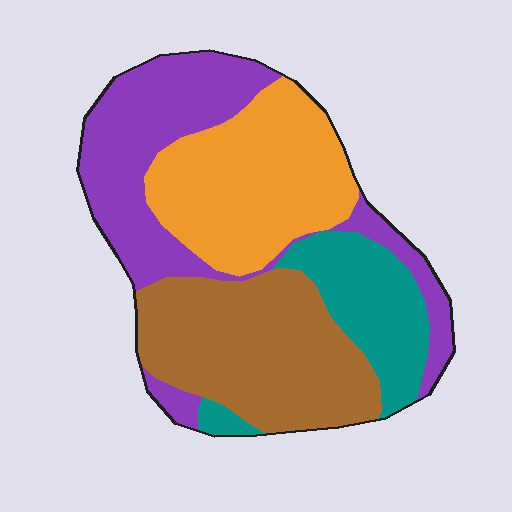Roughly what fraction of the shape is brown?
Brown covers about 30% of the shape.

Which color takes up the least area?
Teal, at roughly 15%.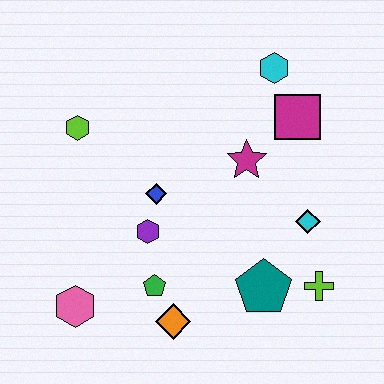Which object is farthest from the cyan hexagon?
The pink hexagon is farthest from the cyan hexagon.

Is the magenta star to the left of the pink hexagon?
No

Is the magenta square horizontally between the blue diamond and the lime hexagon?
No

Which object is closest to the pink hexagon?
The green pentagon is closest to the pink hexagon.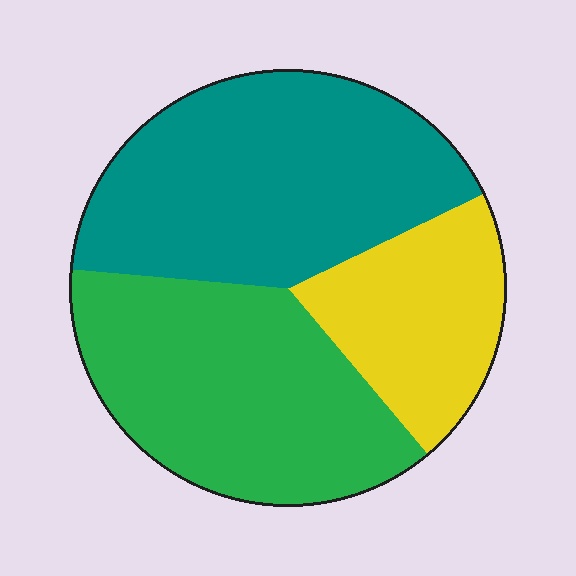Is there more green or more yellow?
Green.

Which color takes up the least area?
Yellow, at roughly 20%.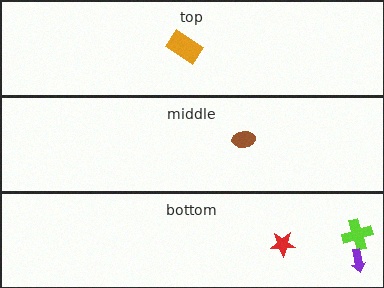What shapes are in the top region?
The orange rectangle.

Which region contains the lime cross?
The bottom region.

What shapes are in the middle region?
The brown ellipse.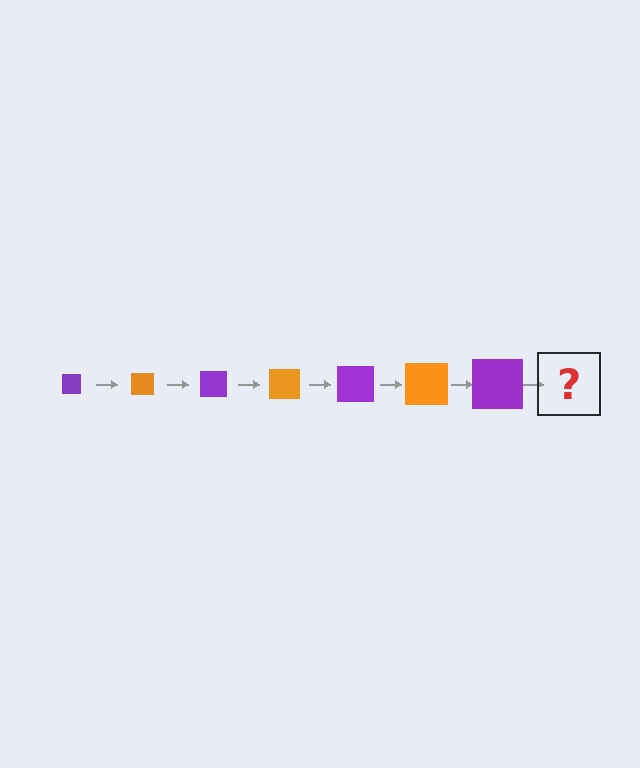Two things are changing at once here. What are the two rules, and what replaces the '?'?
The two rules are that the square grows larger each step and the color cycles through purple and orange. The '?' should be an orange square, larger than the previous one.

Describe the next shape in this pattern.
It should be an orange square, larger than the previous one.